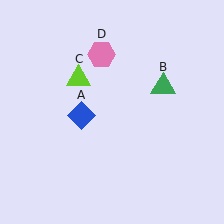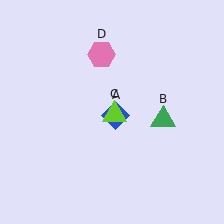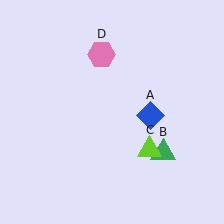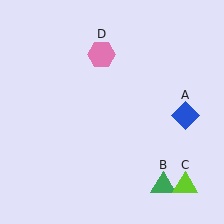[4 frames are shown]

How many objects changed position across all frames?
3 objects changed position: blue diamond (object A), green triangle (object B), lime triangle (object C).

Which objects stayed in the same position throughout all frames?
Pink hexagon (object D) remained stationary.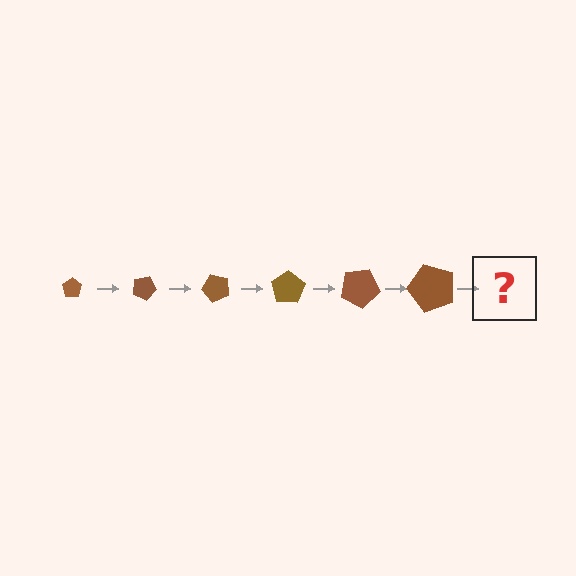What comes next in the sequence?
The next element should be a pentagon, larger than the previous one and rotated 150 degrees from the start.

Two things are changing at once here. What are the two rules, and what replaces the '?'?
The two rules are that the pentagon grows larger each step and it rotates 25 degrees each step. The '?' should be a pentagon, larger than the previous one and rotated 150 degrees from the start.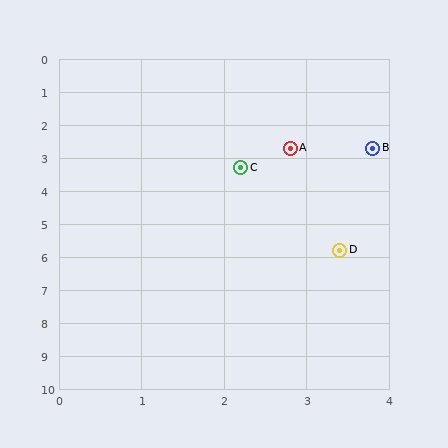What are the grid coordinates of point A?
Point A is at approximately (2.8, 2.7).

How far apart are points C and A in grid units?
Points C and A are about 0.8 grid units apart.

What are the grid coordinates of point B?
Point B is at approximately (3.8, 2.7).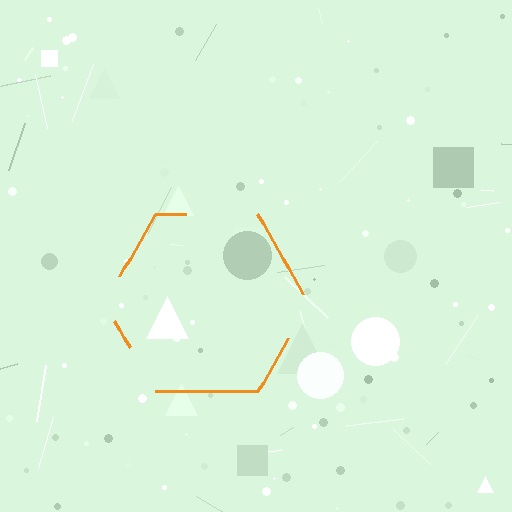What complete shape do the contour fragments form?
The contour fragments form a hexagon.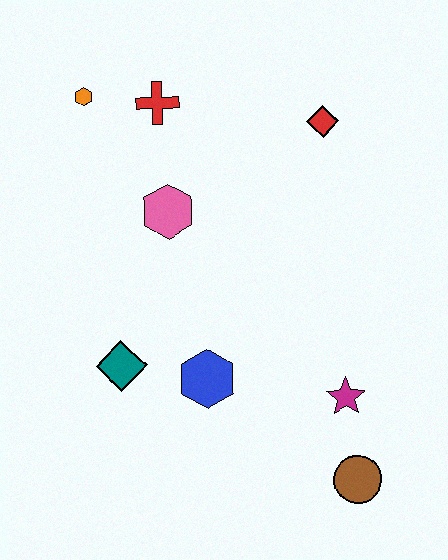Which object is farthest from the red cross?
The brown circle is farthest from the red cross.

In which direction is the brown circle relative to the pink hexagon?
The brown circle is below the pink hexagon.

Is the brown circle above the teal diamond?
No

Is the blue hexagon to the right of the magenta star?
No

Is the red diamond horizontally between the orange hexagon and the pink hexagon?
No